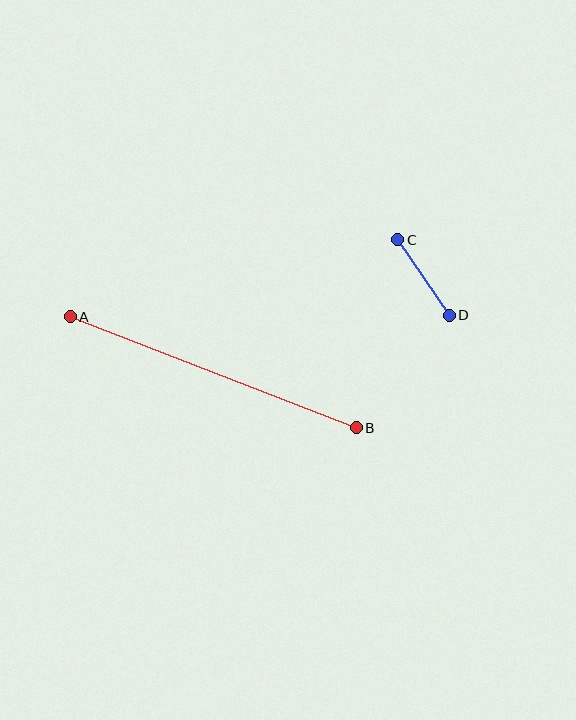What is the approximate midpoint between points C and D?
The midpoint is at approximately (424, 277) pixels.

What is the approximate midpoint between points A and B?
The midpoint is at approximately (213, 372) pixels.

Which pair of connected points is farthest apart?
Points A and B are farthest apart.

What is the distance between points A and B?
The distance is approximately 307 pixels.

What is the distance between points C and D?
The distance is approximately 92 pixels.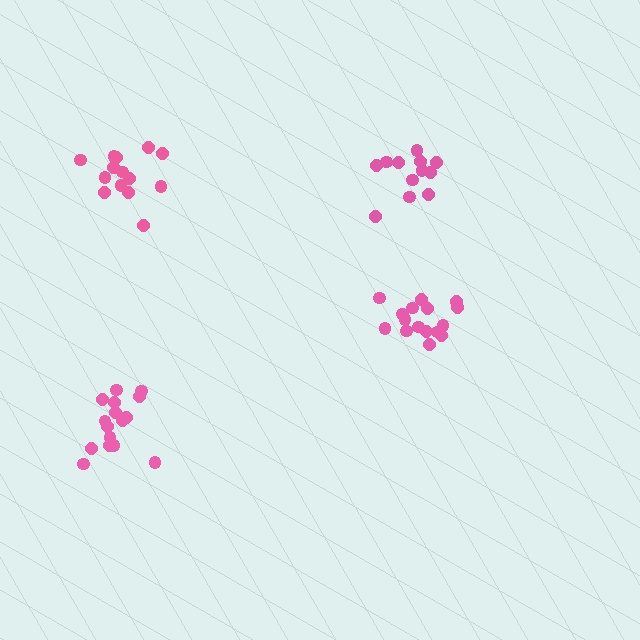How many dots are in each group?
Group 1: 14 dots, Group 2: 16 dots, Group 3: 12 dots, Group 4: 17 dots (59 total).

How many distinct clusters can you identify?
There are 4 distinct clusters.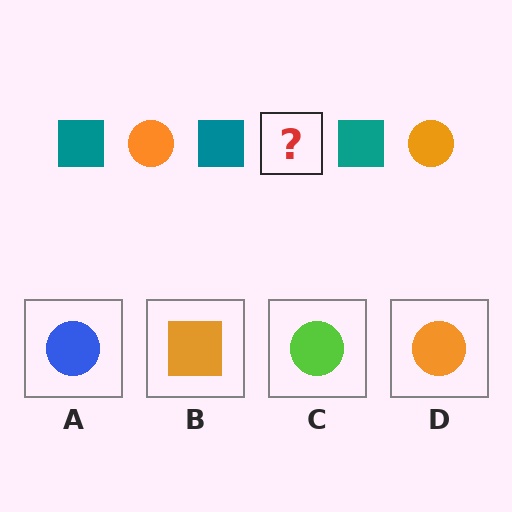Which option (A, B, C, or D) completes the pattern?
D.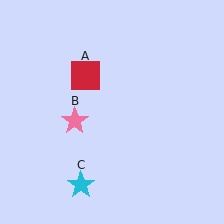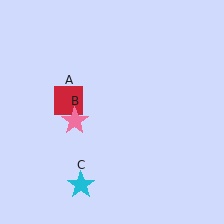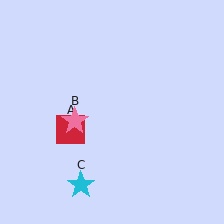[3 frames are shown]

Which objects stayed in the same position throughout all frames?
Pink star (object B) and cyan star (object C) remained stationary.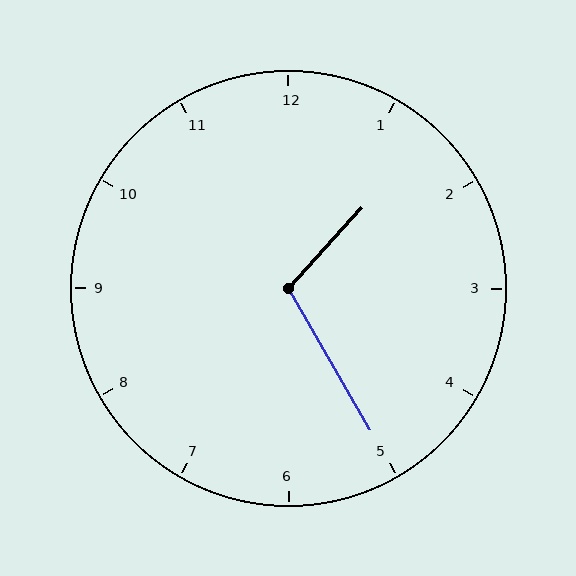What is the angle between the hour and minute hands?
Approximately 108 degrees.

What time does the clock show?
1:25.